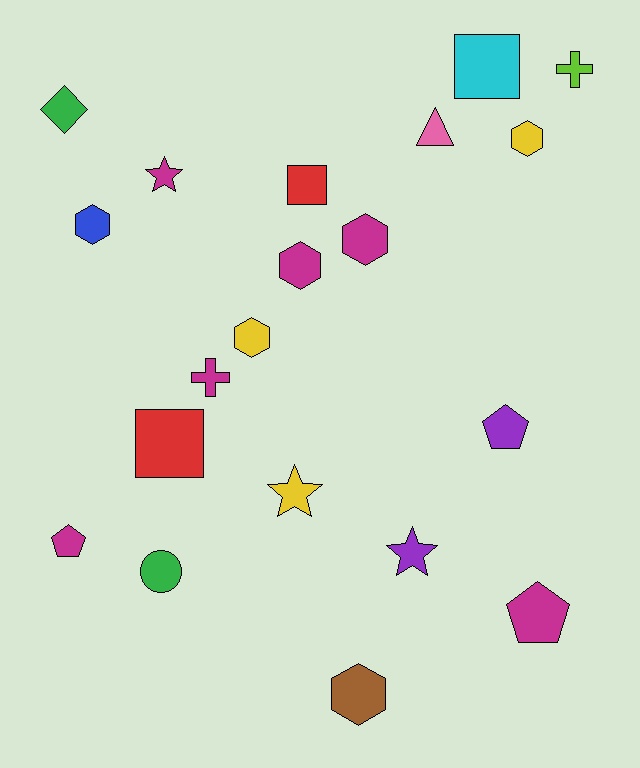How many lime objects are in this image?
There is 1 lime object.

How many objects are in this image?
There are 20 objects.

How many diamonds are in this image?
There is 1 diamond.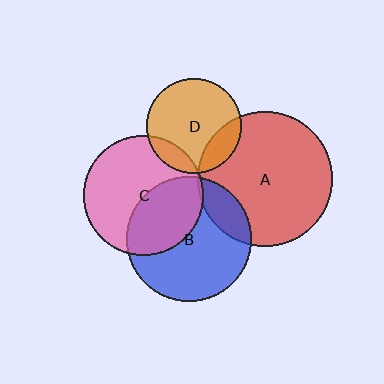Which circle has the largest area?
Circle A (red).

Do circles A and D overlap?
Yes.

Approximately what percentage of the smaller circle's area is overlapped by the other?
Approximately 20%.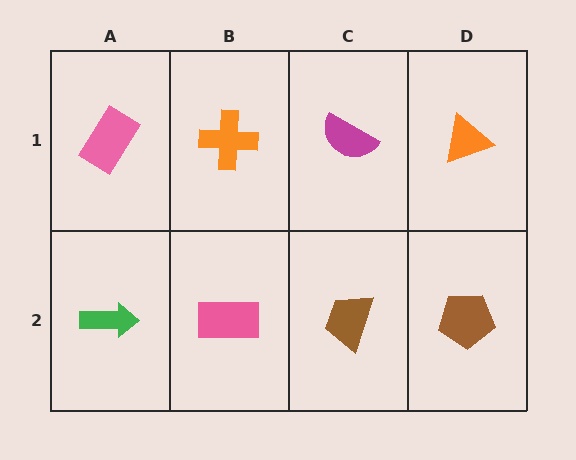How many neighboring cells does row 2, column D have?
2.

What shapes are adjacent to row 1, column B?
A pink rectangle (row 2, column B), a pink rectangle (row 1, column A), a magenta semicircle (row 1, column C).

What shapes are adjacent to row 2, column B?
An orange cross (row 1, column B), a green arrow (row 2, column A), a brown trapezoid (row 2, column C).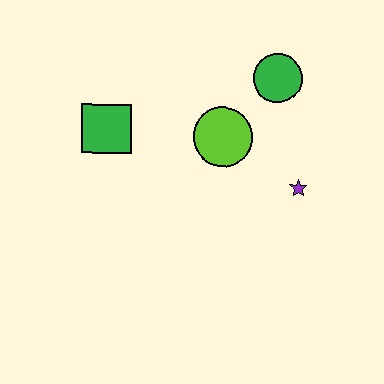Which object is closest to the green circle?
The lime circle is closest to the green circle.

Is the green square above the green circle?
No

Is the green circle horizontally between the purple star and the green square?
Yes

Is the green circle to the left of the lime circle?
No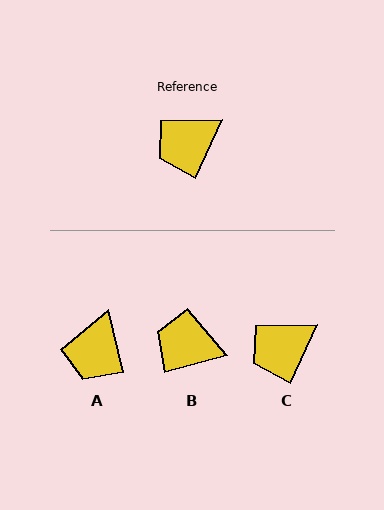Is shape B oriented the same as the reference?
No, it is off by about 51 degrees.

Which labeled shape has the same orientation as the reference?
C.